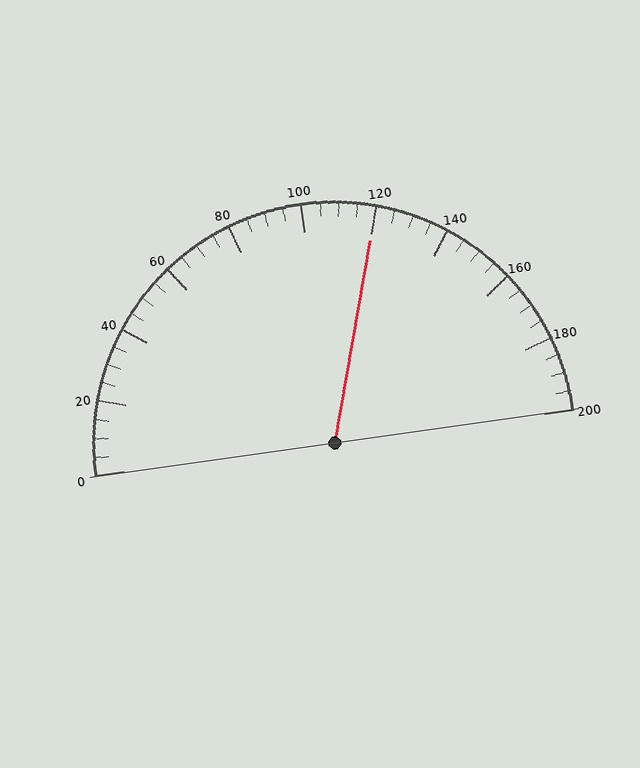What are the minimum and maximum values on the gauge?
The gauge ranges from 0 to 200.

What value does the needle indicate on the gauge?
The needle indicates approximately 120.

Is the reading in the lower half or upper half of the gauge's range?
The reading is in the upper half of the range (0 to 200).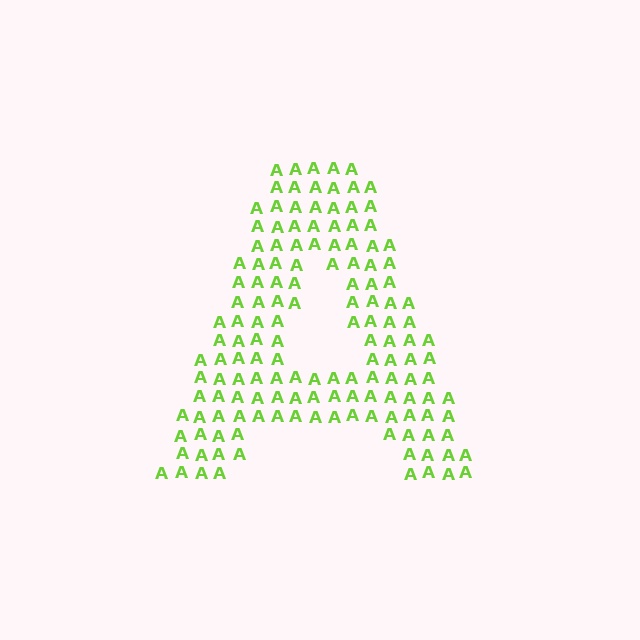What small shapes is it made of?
It is made of small letter A's.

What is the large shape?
The large shape is the letter A.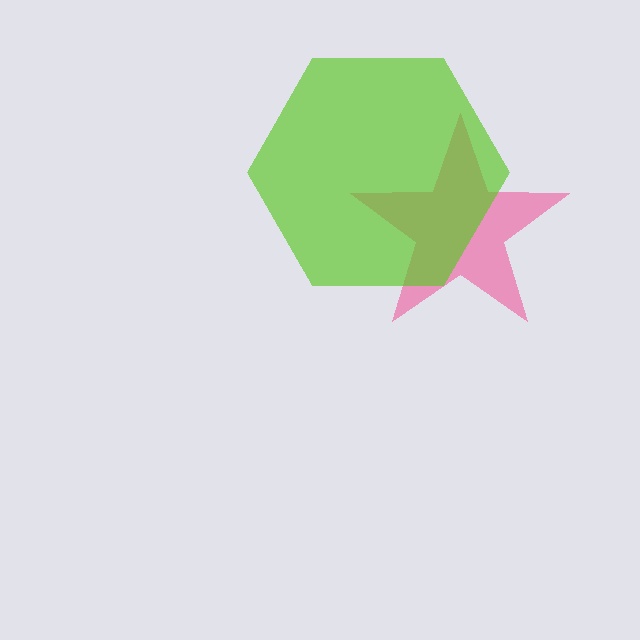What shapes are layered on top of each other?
The layered shapes are: a pink star, a lime hexagon.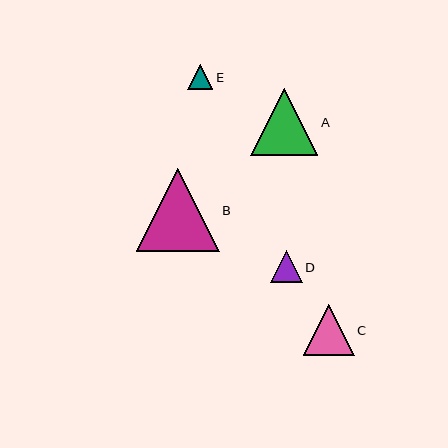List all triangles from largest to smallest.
From largest to smallest: B, A, C, D, E.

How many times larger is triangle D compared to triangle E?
Triangle D is approximately 1.2 times the size of triangle E.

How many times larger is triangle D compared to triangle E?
Triangle D is approximately 1.2 times the size of triangle E.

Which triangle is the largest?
Triangle B is the largest with a size of approximately 83 pixels.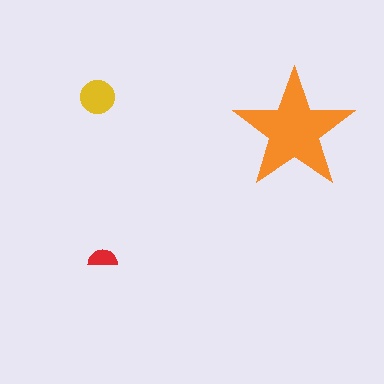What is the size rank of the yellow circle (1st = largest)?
2nd.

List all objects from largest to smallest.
The orange star, the yellow circle, the red semicircle.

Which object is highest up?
The yellow circle is topmost.